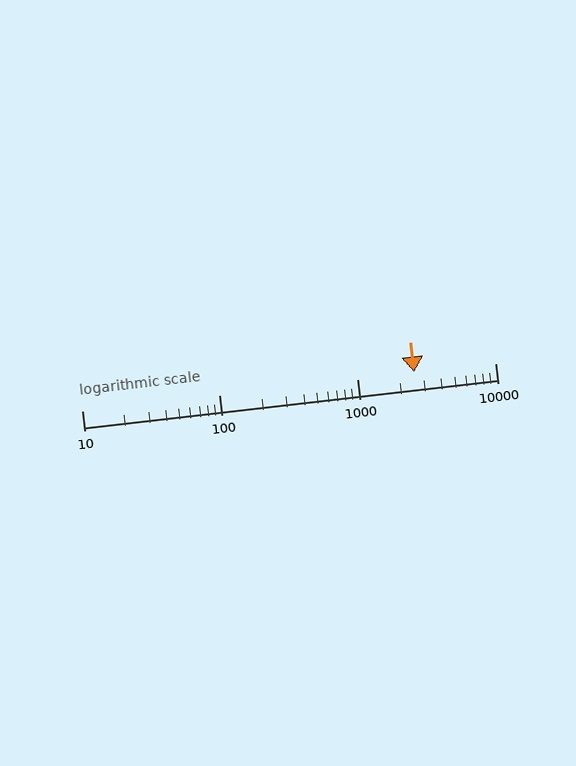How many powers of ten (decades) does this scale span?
The scale spans 3 decades, from 10 to 10000.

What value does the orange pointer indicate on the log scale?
The pointer indicates approximately 2600.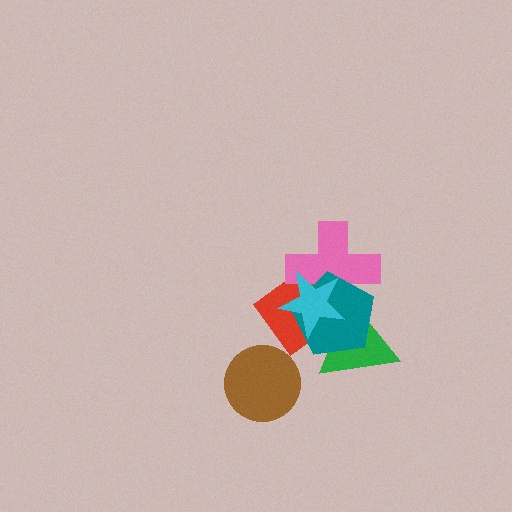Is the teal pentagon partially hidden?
Yes, it is partially covered by another shape.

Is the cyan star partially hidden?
No, no other shape covers it.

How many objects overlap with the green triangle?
4 objects overlap with the green triangle.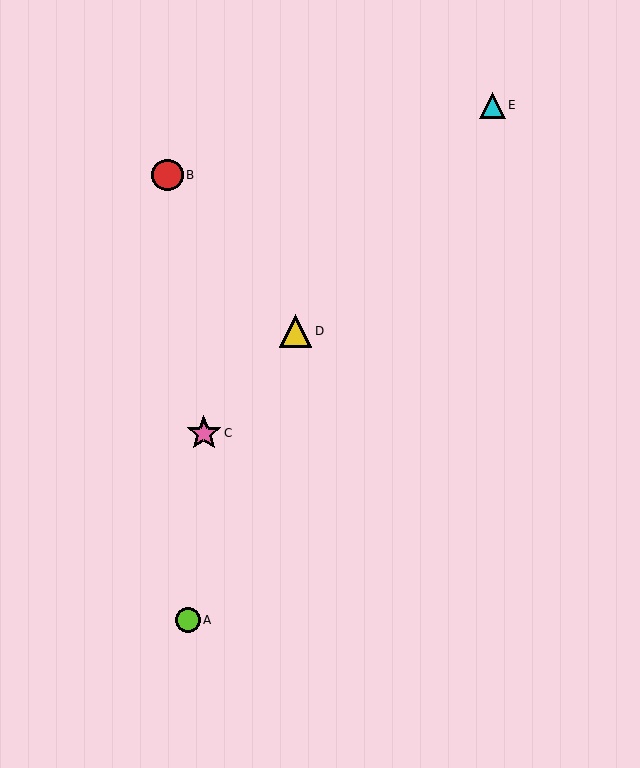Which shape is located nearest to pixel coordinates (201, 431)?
The pink star (labeled C) at (204, 433) is nearest to that location.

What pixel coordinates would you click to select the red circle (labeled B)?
Click at (168, 175) to select the red circle B.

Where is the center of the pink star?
The center of the pink star is at (204, 433).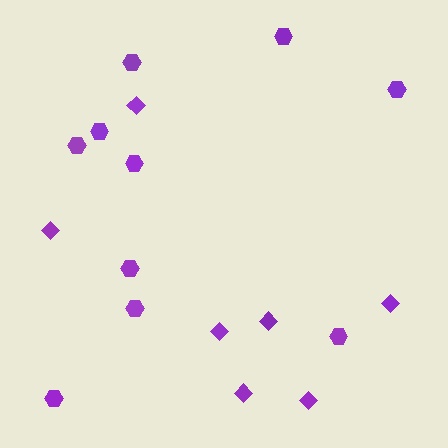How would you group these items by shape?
There are 2 groups: one group of diamonds (7) and one group of hexagons (10).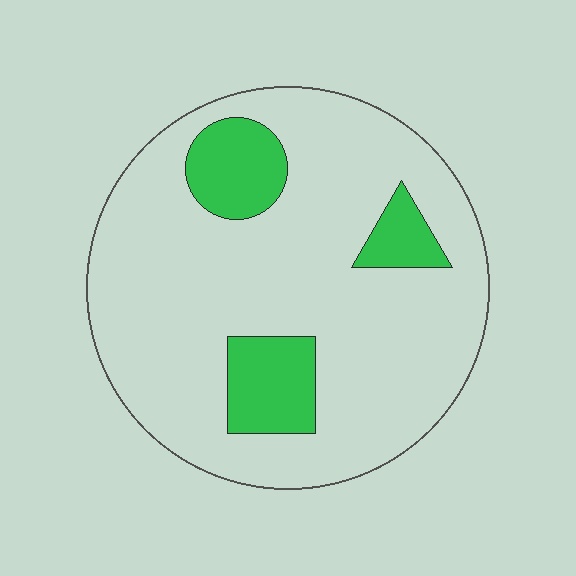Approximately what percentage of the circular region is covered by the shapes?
Approximately 15%.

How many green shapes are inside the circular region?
3.